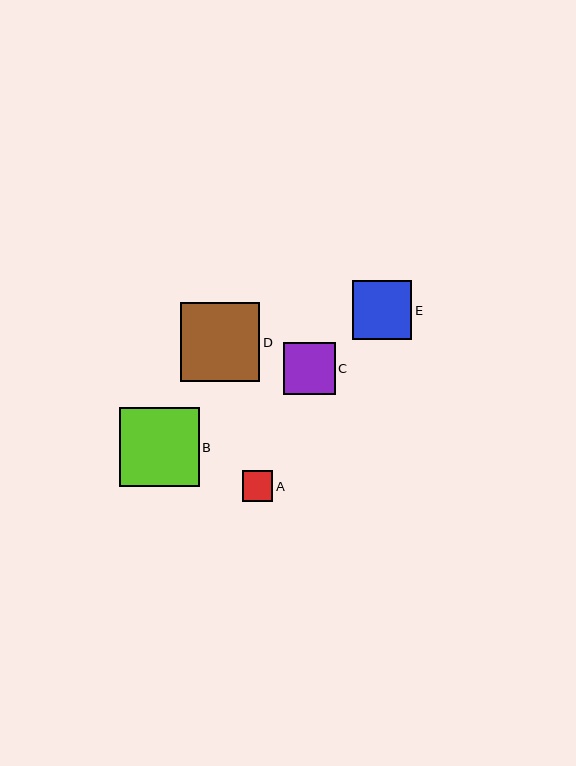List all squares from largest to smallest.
From largest to smallest: B, D, E, C, A.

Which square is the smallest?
Square A is the smallest with a size of approximately 30 pixels.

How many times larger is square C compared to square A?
Square C is approximately 1.7 times the size of square A.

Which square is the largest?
Square B is the largest with a size of approximately 80 pixels.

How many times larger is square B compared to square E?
Square B is approximately 1.4 times the size of square E.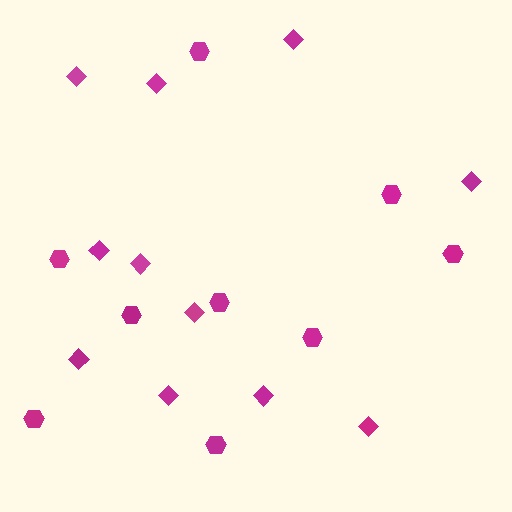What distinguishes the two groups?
There are 2 groups: one group of hexagons (9) and one group of diamonds (11).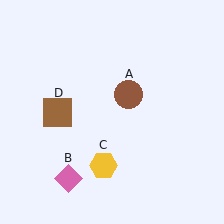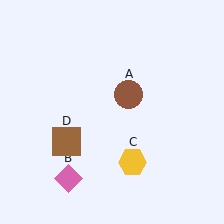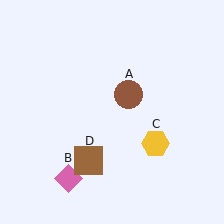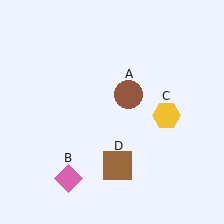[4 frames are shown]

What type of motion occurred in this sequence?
The yellow hexagon (object C), brown square (object D) rotated counterclockwise around the center of the scene.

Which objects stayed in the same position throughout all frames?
Brown circle (object A) and pink diamond (object B) remained stationary.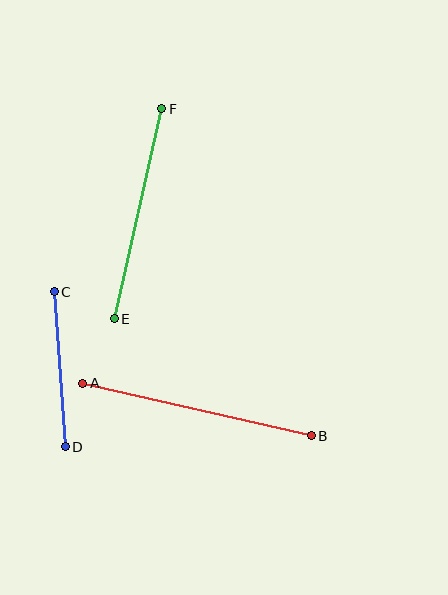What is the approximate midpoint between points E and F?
The midpoint is at approximately (138, 214) pixels.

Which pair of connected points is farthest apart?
Points A and B are farthest apart.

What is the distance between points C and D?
The distance is approximately 155 pixels.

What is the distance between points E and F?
The distance is approximately 215 pixels.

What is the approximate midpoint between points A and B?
The midpoint is at approximately (197, 409) pixels.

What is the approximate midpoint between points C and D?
The midpoint is at approximately (60, 369) pixels.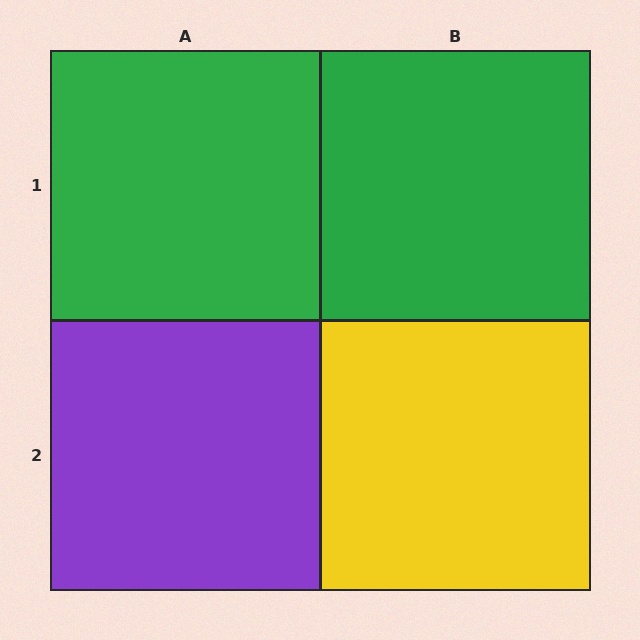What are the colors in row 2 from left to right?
Purple, yellow.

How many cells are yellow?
1 cell is yellow.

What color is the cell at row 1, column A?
Green.